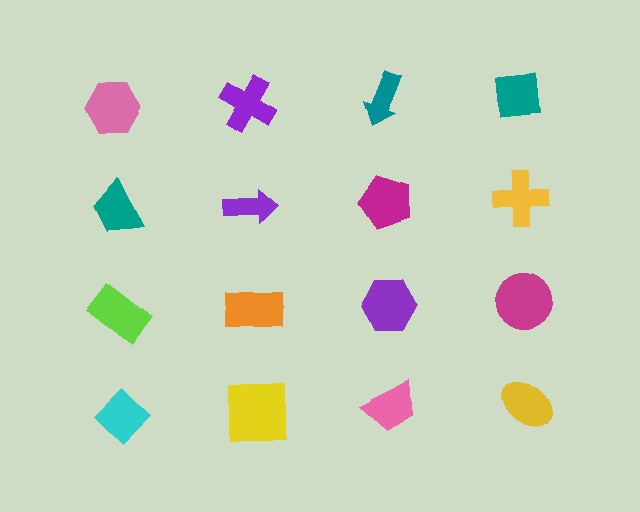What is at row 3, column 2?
An orange rectangle.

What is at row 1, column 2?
A purple cross.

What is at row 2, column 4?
A yellow cross.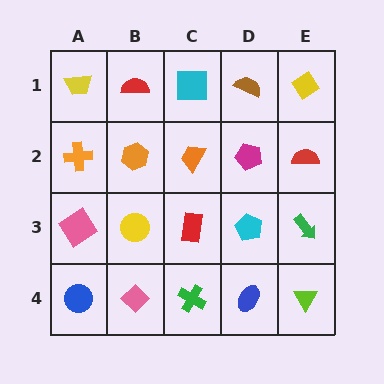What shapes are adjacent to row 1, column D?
A magenta pentagon (row 2, column D), a cyan square (row 1, column C), a yellow diamond (row 1, column E).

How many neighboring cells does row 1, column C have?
3.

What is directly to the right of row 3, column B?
A red rectangle.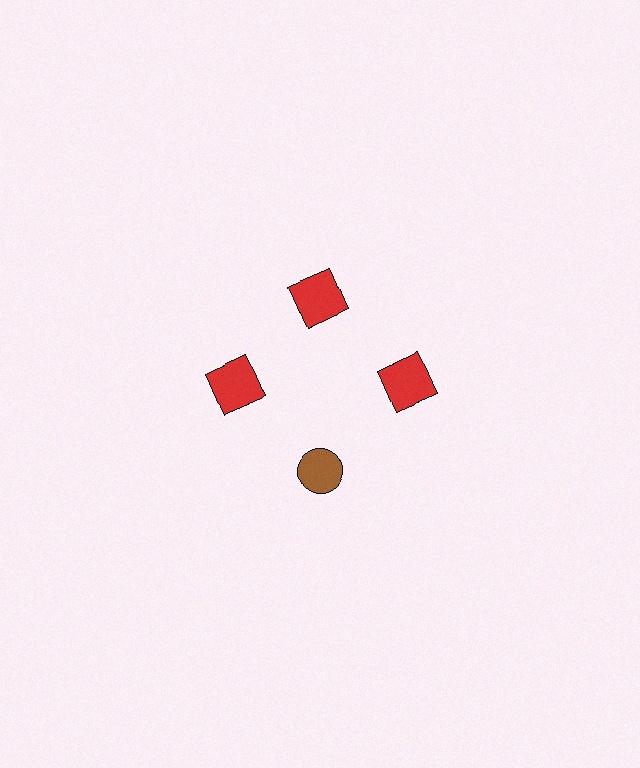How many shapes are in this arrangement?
There are 4 shapes arranged in a ring pattern.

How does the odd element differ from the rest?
It differs in both color (brown instead of red) and shape (circle instead of square).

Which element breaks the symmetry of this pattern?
The brown circle at roughly the 6 o'clock position breaks the symmetry. All other shapes are red squares.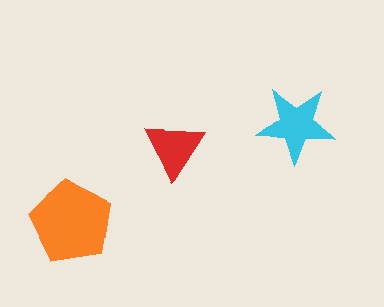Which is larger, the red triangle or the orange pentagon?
The orange pentagon.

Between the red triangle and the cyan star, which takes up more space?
The cyan star.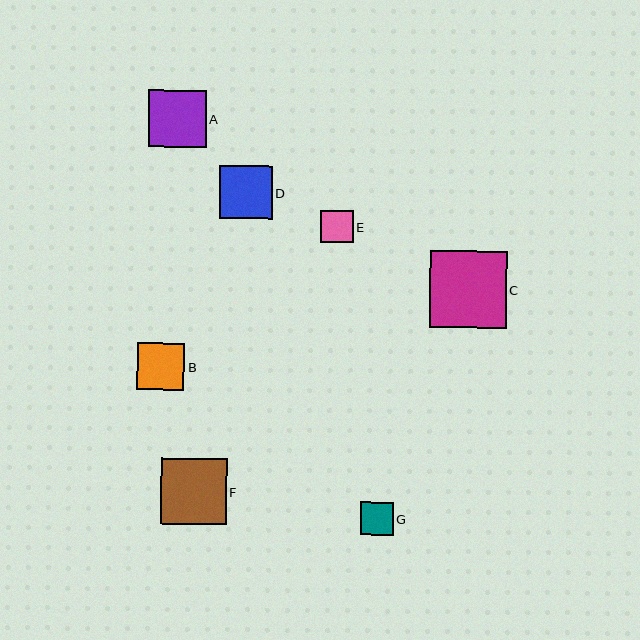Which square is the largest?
Square C is the largest with a size of approximately 77 pixels.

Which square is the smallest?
Square E is the smallest with a size of approximately 33 pixels.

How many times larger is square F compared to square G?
Square F is approximately 2.0 times the size of square G.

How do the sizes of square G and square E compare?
Square G and square E are approximately the same size.